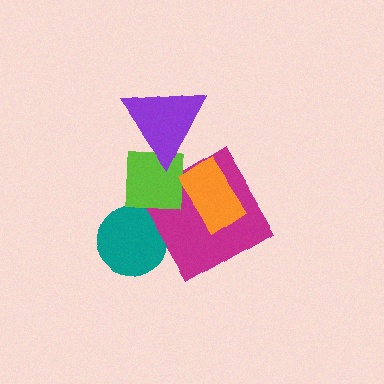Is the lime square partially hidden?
Yes, it is partially covered by another shape.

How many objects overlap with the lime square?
2 objects overlap with the lime square.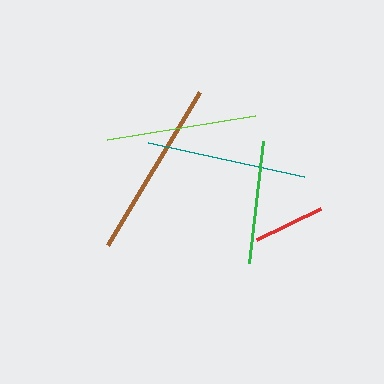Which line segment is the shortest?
The red line is the shortest at approximately 70 pixels.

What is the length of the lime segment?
The lime segment is approximately 151 pixels long.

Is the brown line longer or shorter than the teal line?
The brown line is longer than the teal line.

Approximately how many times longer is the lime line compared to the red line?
The lime line is approximately 2.1 times the length of the red line.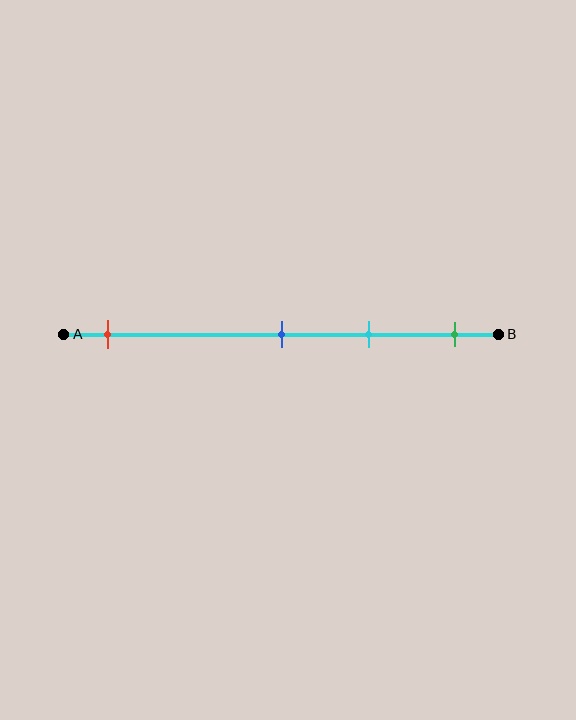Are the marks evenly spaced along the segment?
No, the marks are not evenly spaced.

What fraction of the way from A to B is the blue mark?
The blue mark is approximately 50% (0.5) of the way from A to B.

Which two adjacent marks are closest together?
The blue and cyan marks are the closest adjacent pair.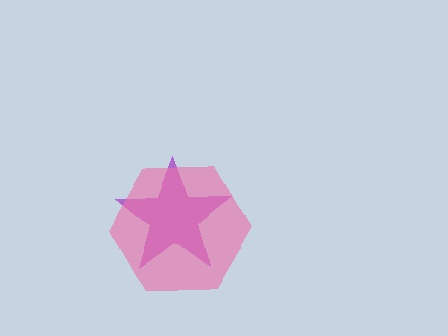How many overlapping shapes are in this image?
There are 2 overlapping shapes in the image.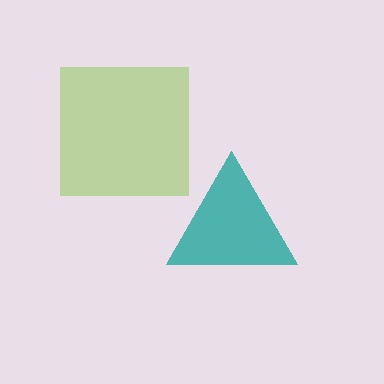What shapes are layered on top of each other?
The layered shapes are: a lime square, a teal triangle.